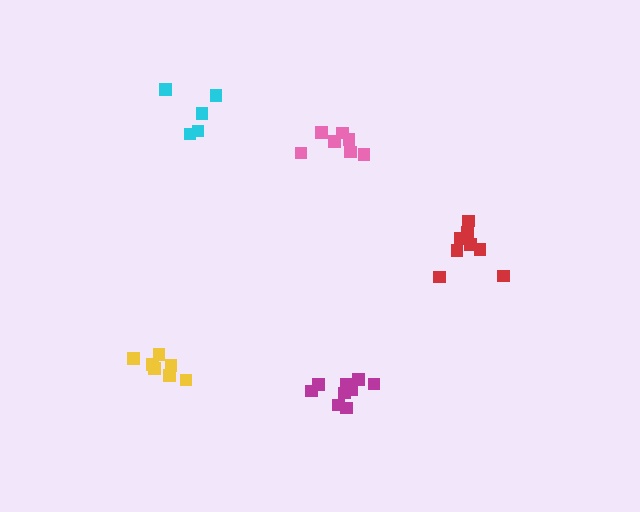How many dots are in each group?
Group 1: 7 dots, Group 2: 5 dots, Group 3: 9 dots, Group 4: 7 dots, Group 5: 8 dots (36 total).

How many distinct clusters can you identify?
There are 5 distinct clusters.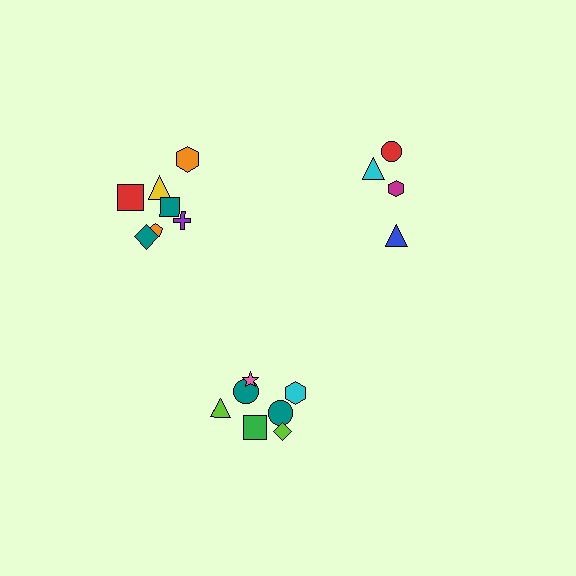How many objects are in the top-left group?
There are 7 objects.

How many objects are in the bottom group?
There are 7 objects.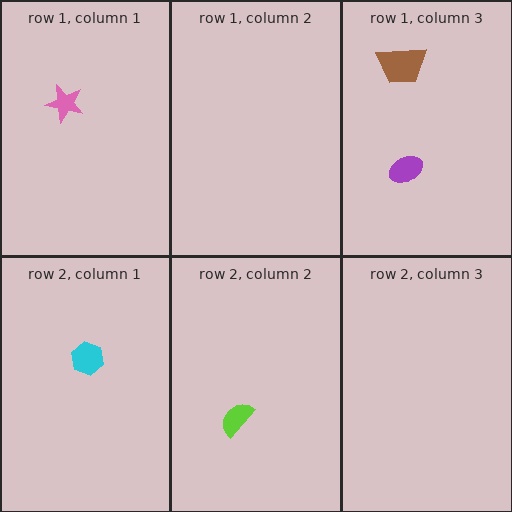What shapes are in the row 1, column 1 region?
The pink star.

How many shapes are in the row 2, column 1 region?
1.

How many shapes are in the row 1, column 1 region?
1.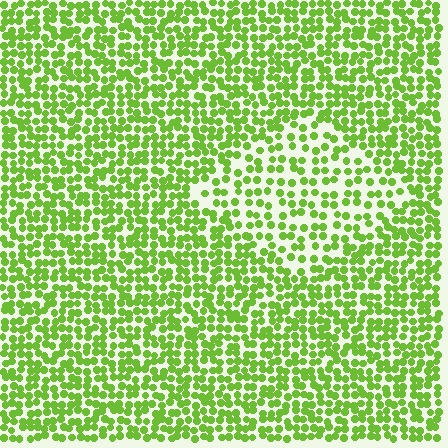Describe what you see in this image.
The image contains small lime elements arranged at two different densities. A diamond-shaped region is visible where the elements are less densely packed than the surrounding area.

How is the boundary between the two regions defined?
The boundary is defined by a change in element density (approximately 1.8x ratio). All elements are the same color, size, and shape.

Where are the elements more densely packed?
The elements are more densely packed outside the diamond boundary.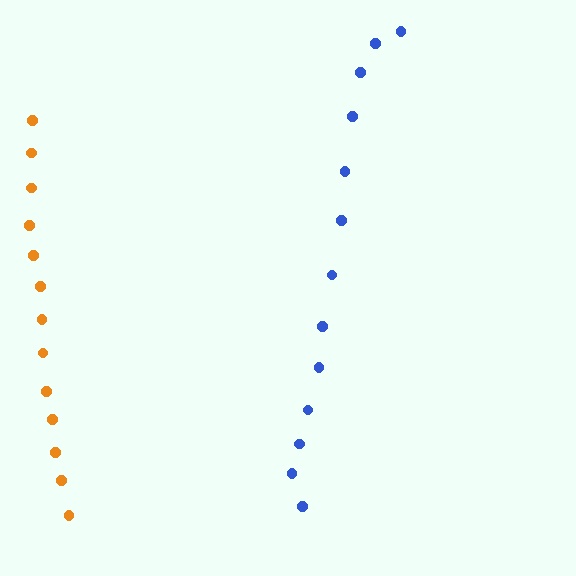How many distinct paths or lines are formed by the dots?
There are 2 distinct paths.